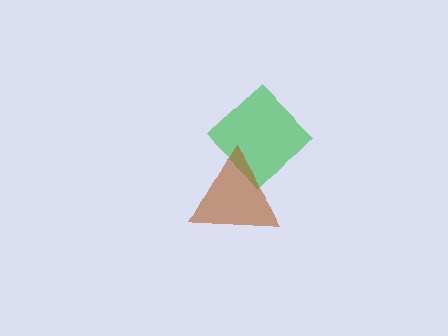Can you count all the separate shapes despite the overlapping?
Yes, there are 2 separate shapes.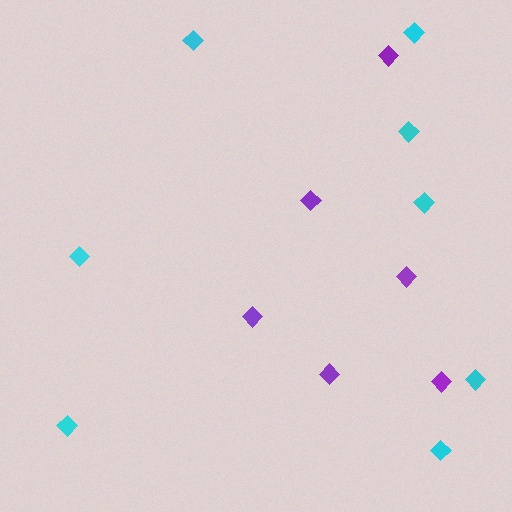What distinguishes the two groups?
There are 2 groups: one group of cyan diamonds (8) and one group of purple diamonds (6).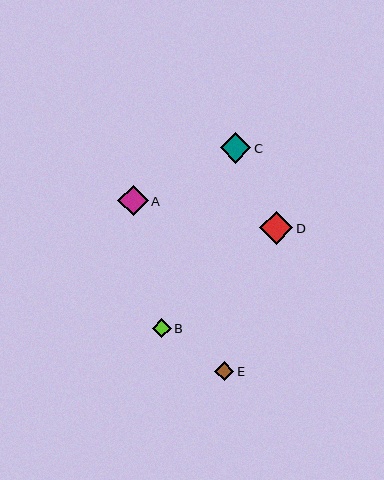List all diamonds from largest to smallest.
From largest to smallest: D, C, A, E, B.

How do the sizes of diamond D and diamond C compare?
Diamond D and diamond C are approximately the same size.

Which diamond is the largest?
Diamond D is the largest with a size of approximately 33 pixels.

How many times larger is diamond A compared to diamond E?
Diamond A is approximately 1.6 times the size of diamond E.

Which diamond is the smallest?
Diamond B is the smallest with a size of approximately 19 pixels.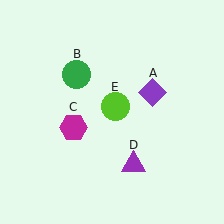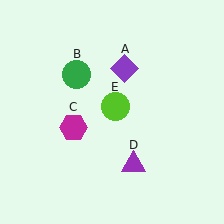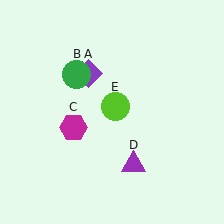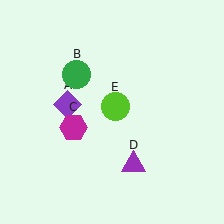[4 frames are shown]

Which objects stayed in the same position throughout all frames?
Green circle (object B) and magenta hexagon (object C) and purple triangle (object D) and lime circle (object E) remained stationary.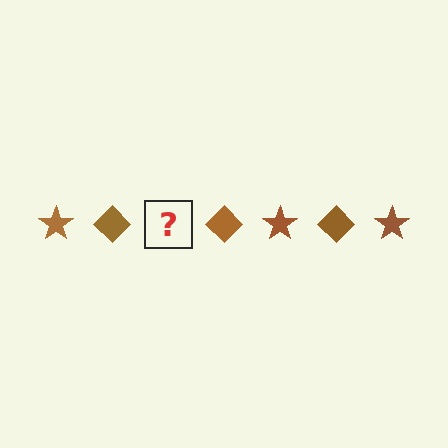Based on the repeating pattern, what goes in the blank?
The blank should be a brown star.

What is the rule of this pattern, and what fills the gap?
The rule is that the pattern cycles through star, diamond shapes in brown. The gap should be filled with a brown star.